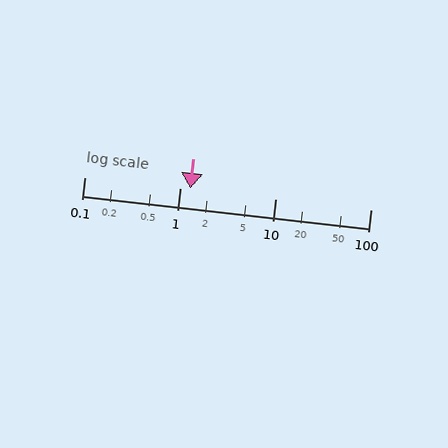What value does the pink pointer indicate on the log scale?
The pointer indicates approximately 1.3.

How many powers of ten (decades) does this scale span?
The scale spans 3 decades, from 0.1 to 100.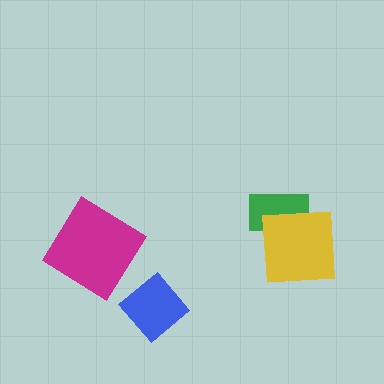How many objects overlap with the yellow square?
1 object overlaps with the yellow square.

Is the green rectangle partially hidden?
Yes, it is partially covered by another shape.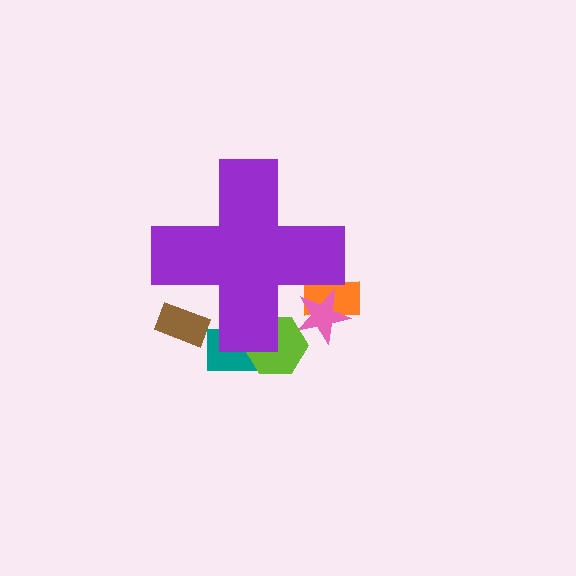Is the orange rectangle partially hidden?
Yes, the orange rectangle is partially hidden behind the purple cross.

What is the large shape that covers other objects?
A purple cross.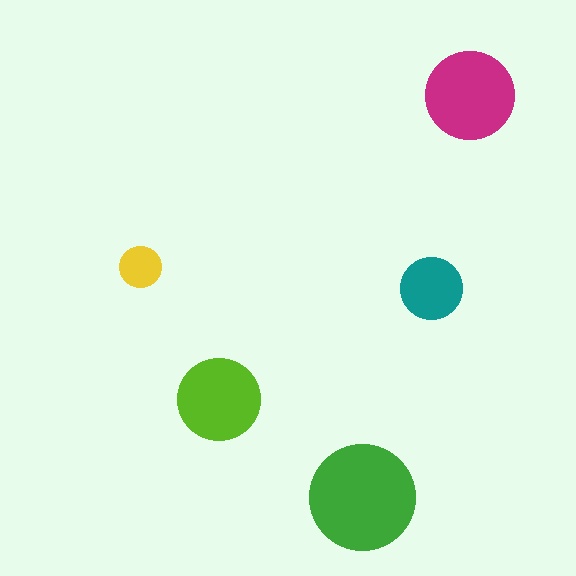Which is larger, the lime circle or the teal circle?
The lime one.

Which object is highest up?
The magenta circle is topmost.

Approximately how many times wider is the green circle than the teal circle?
About 1.5 times wider.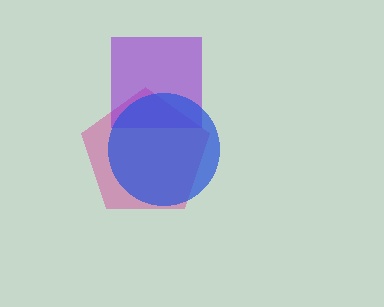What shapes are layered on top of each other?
The layered shapes are: a magenta pentagon, a purple square, a blue circle.